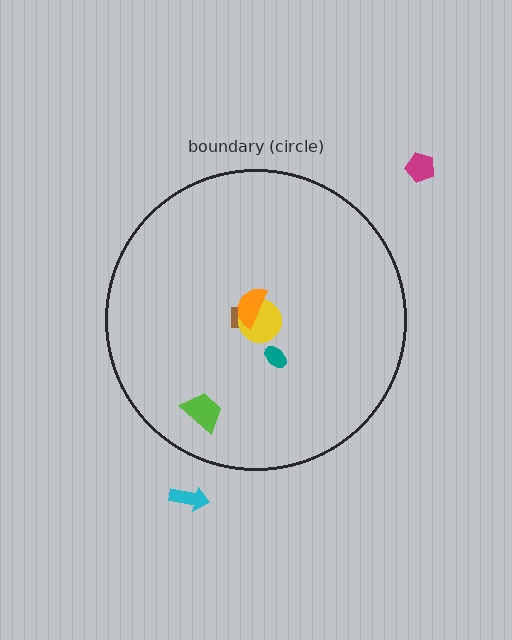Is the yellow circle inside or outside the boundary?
Inside.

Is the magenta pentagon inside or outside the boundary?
Outside.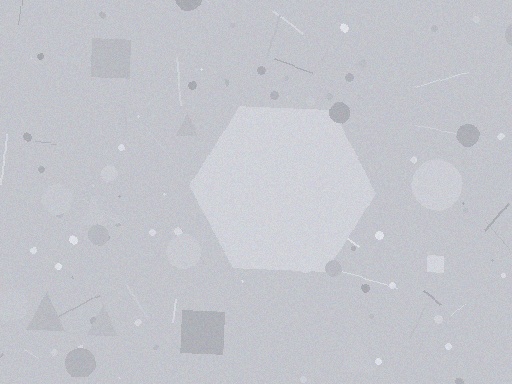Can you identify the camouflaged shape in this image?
The camouflaged shape is a hexagon.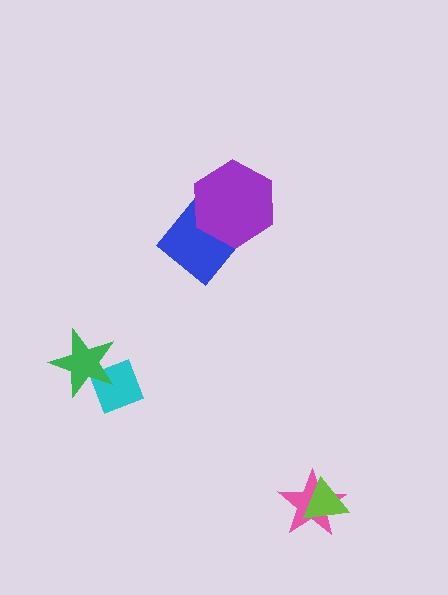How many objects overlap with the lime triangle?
1 object overlaps with the lime triangle.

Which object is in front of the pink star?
The lime triangle is in front of the pink star.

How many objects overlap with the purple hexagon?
1 object overlaps with the purple hexagon.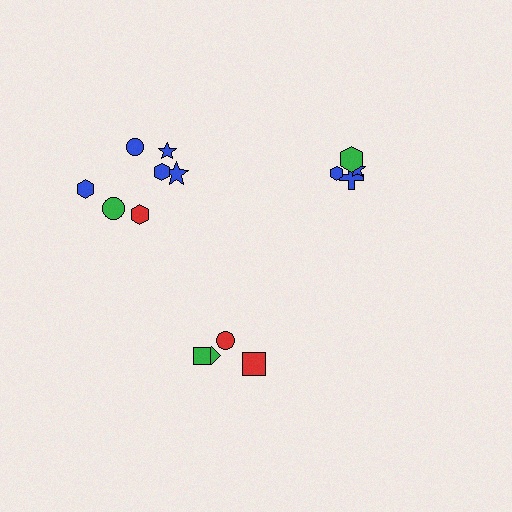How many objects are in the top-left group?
There are 7 objects.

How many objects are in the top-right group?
There are 4 objects.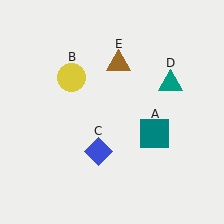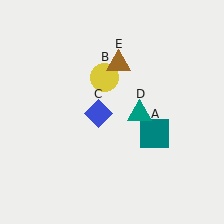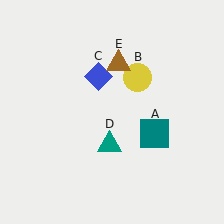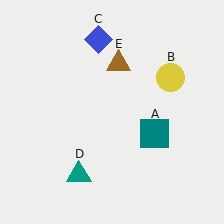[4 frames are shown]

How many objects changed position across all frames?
3 objects changed position: yellow circle (object B), blue diamond (object C), teal triangle (object D).